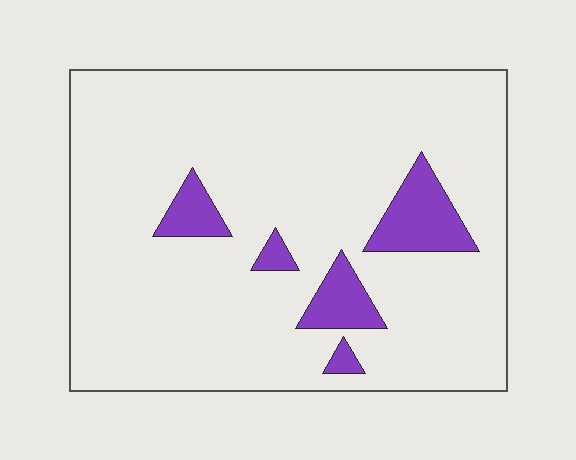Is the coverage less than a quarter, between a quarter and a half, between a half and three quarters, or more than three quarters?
Less than a quarter.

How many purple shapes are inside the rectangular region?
5.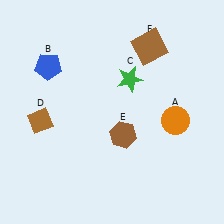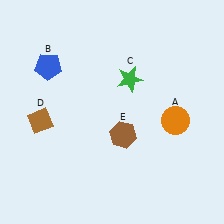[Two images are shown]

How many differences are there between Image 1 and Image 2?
There is 1 difference between the two images.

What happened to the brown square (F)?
The brown square (F) was removed in Image 2. It was in the top-right area of Image 1.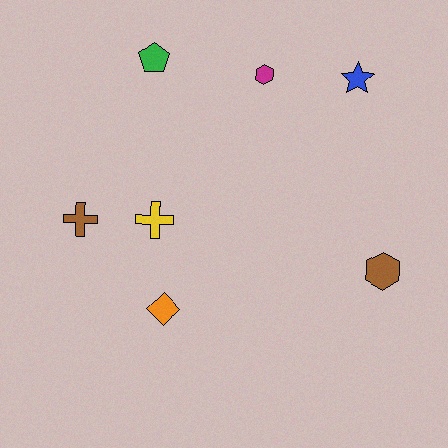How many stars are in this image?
There is 1 star.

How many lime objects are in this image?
There are no lime objects.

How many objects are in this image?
There are 7 objects.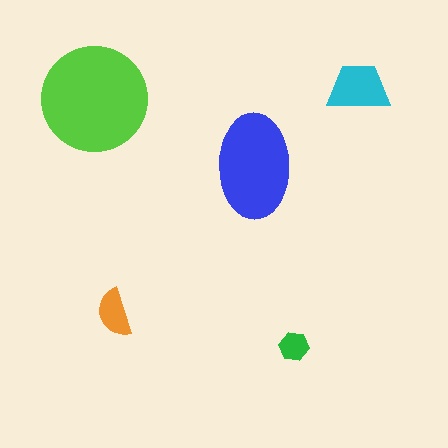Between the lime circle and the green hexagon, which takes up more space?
The lime circle.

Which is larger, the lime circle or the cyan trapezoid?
The lime circle.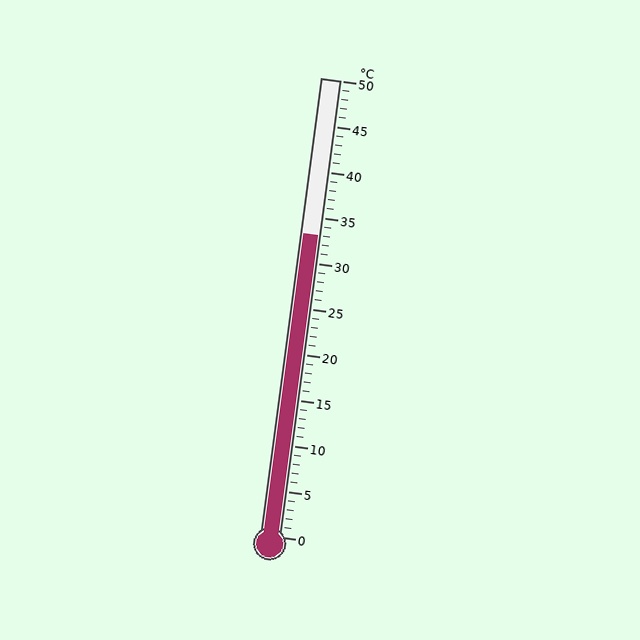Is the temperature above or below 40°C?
The temperature is below 40°C.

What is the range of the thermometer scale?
The thermometer scale ranges from 0°C to 50°C.